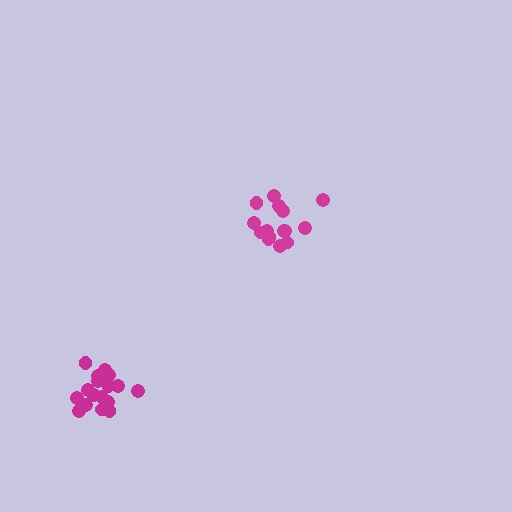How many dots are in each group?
Group 1: 15 dots, Group 2: 19 dots (34 total).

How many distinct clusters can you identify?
There are 2 distinct clusters.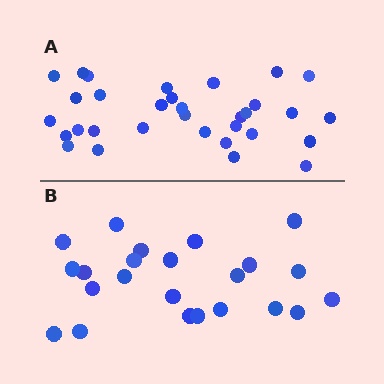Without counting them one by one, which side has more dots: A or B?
Region A (the top region) has more dots.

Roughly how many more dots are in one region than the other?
Region A has roughly 8 or so more dots than region B.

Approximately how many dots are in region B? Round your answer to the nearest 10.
About 20 dots. (The exact count is 23, which rounds to 20.)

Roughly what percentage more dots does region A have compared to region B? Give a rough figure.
About 40% more.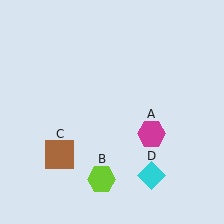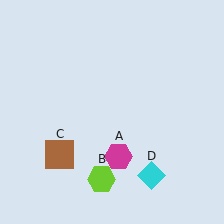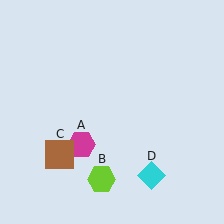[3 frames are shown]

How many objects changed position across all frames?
1 object changed position: magenta hexagon (object A).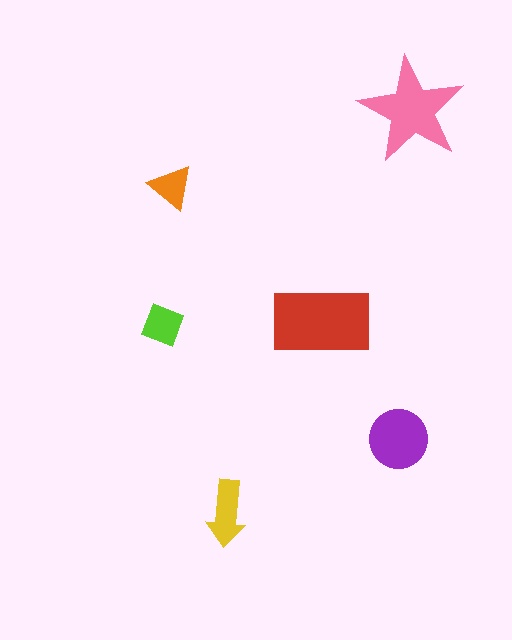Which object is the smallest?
The orange triangle.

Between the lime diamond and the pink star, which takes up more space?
The pink star.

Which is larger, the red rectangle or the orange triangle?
The red rectangle.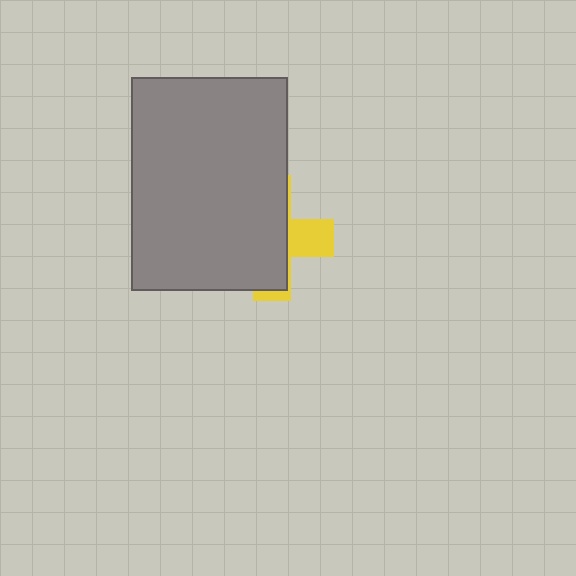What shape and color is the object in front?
The object in front is a gray rectangle.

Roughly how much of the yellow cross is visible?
A small part of it is visible (roughly 30%).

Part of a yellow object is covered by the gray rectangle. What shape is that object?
It is a cross.